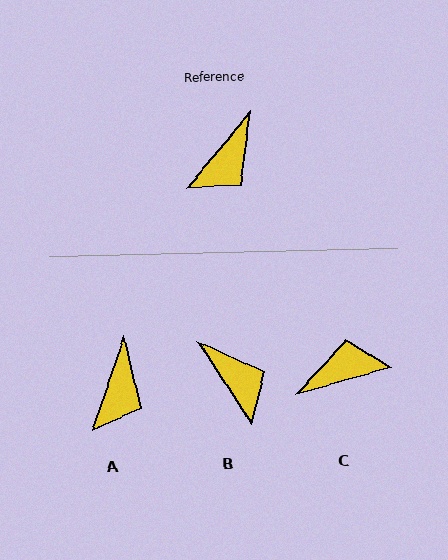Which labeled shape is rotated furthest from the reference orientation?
C, about 145 degrees away.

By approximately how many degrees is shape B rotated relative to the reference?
Approximately 73 degrees counter-clockwise.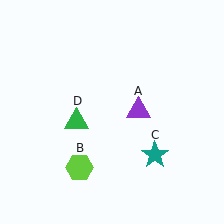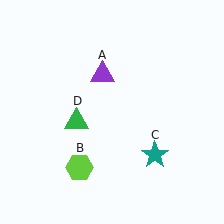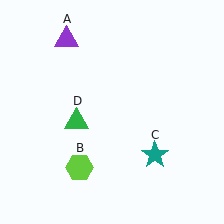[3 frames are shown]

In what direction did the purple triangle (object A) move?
The purple triangle (object A) moved up and to the left.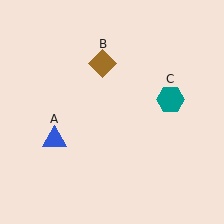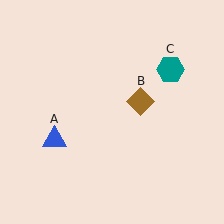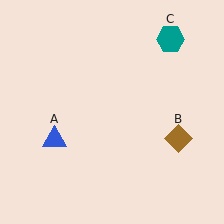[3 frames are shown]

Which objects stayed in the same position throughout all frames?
Blue triangle (object A) remained stationary.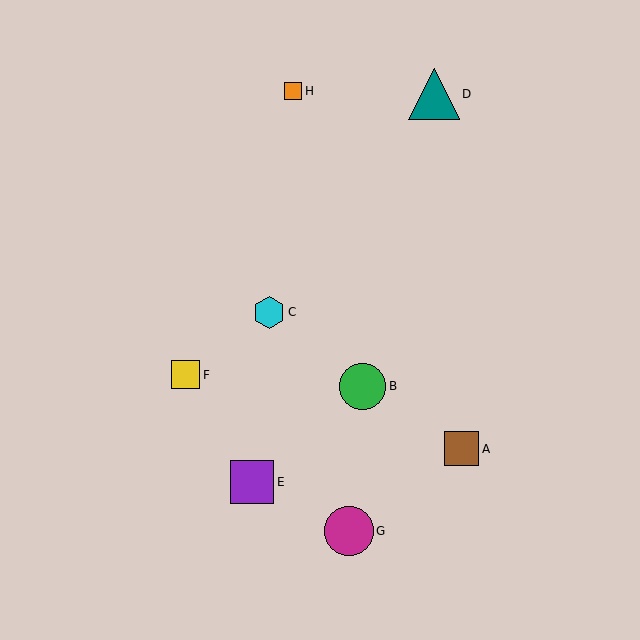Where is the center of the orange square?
The center of the orange square is at (293, 91).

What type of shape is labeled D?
Shape D is a teal triangle.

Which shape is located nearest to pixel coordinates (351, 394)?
The green circle (labeled B) at (363, 386) is nearest to that location.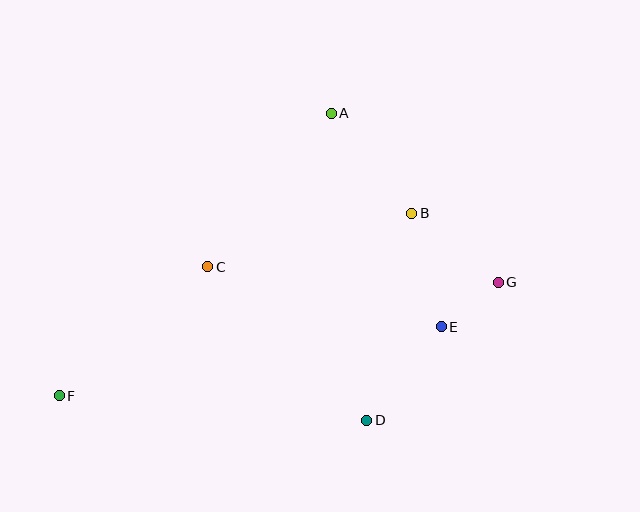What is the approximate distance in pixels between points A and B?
The distance between A and B is approximately 128 pixels.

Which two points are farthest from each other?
Points F and G are farthest from each other.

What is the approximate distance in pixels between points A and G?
The distance between A and G is approximately 238 pixels.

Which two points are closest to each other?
Points E and G are closest to each other.